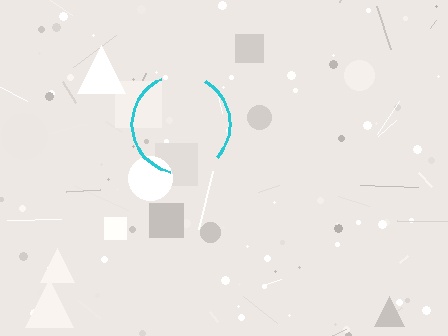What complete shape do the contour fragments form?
The contour fragments form a circle.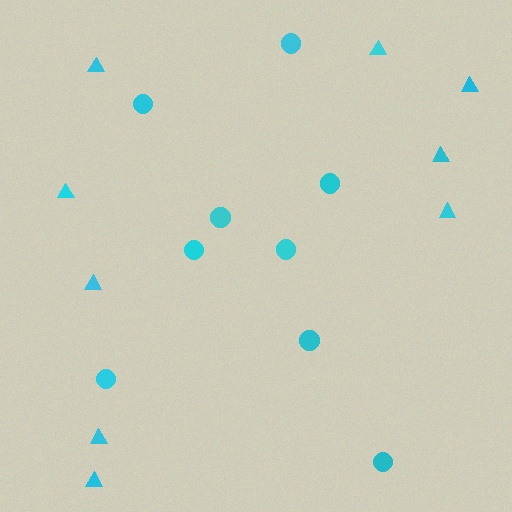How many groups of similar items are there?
There are 2 groups: one group of triangles (9) and one group of circles (9).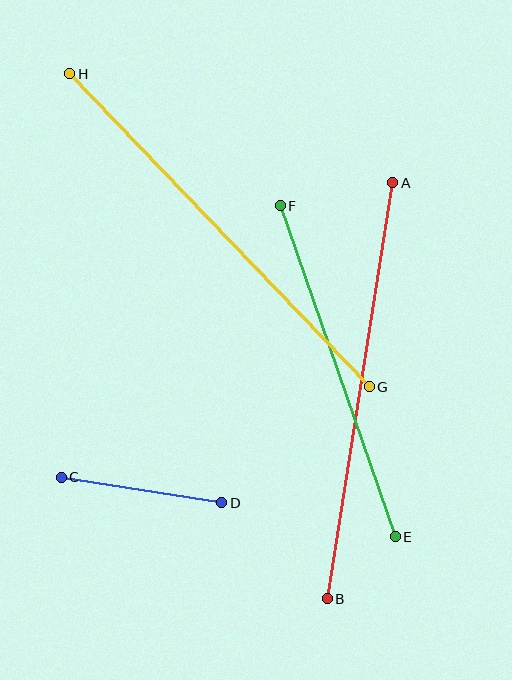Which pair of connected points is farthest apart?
Points G and H are farthest apart.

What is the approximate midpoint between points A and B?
The midpoint is at approximately (360, 391) pixels.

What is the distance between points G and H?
The distance is approximately 433 pixels.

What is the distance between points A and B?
The distance is approximately 421 pixels.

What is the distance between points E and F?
The distance is approximately 350 pixels.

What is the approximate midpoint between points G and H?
The midpoint is at approximately (219, 230) pixels.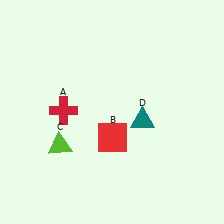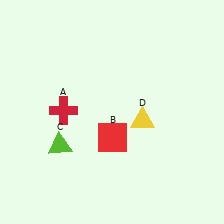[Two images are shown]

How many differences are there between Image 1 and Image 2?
There is 1 difference between the two images.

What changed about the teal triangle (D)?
In Image 1, D is teal. In Image 2, it changed to yellow.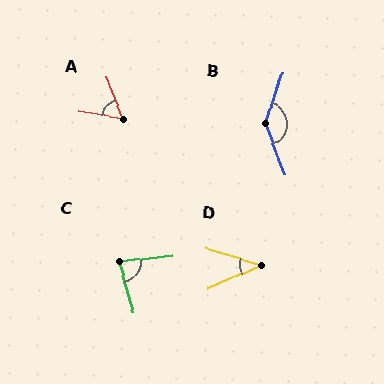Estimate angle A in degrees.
Approximately 59 degrees.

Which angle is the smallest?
D, at approximately 41 degrees.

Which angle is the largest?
B, at approximately 141 degrees.